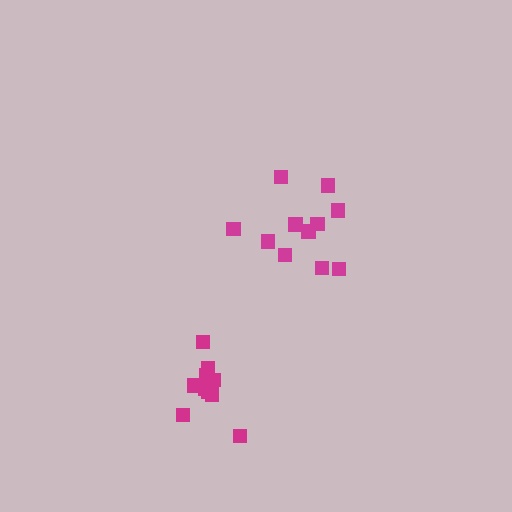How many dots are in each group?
Group 1: 12 dots, Group 2: 10 dots (22 total).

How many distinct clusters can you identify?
There are 2 distinct clusters.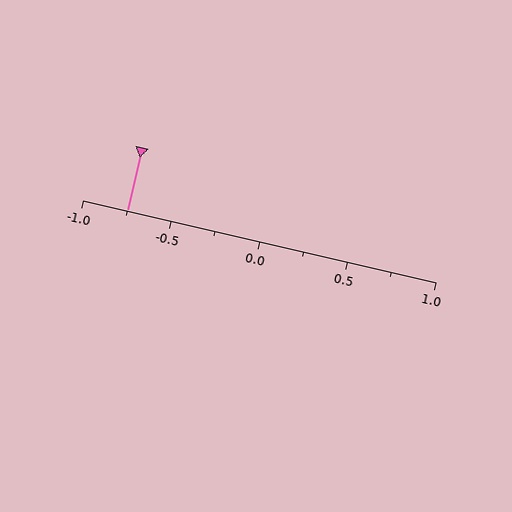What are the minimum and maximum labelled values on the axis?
The axis runs from -1.0 to 1.0.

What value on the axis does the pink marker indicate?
The marker indicates approximately -0.75.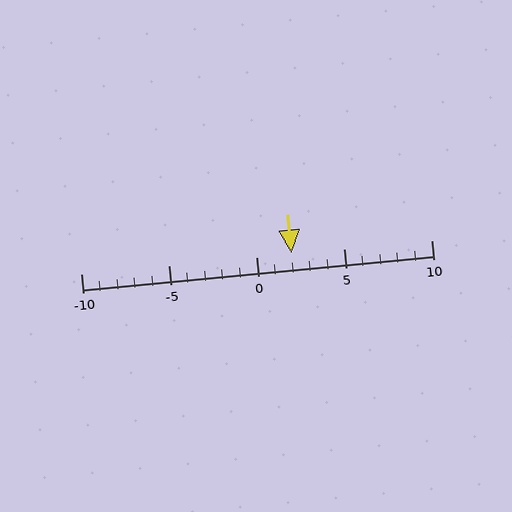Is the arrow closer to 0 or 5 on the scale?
The arrow is closer to 0.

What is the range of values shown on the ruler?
The ruler shows values from -10 to 10.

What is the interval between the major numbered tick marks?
The major tick marks are spaced 5 units apart.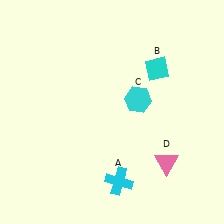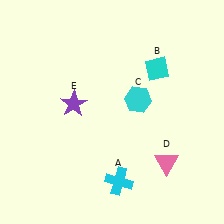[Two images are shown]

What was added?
A purple star (E) was added in Image 2.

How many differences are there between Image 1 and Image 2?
There is 1 difference between the two images.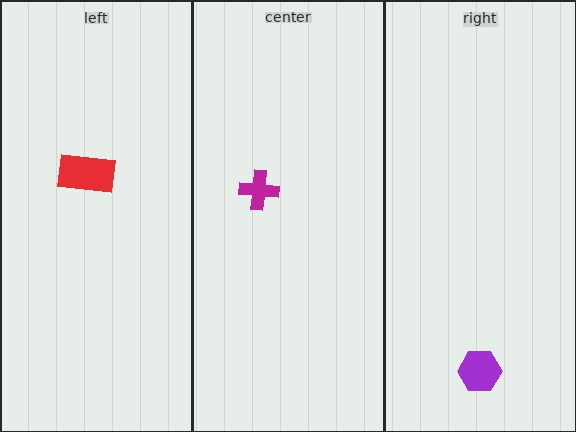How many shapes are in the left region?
1.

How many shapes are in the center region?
1.